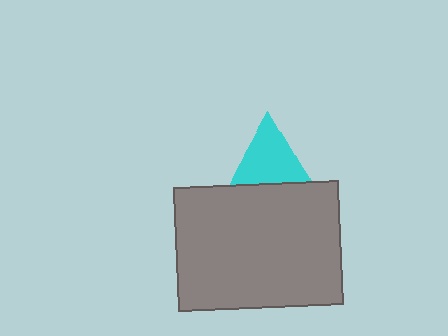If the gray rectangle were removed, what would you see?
You would see the complete cyan triangle.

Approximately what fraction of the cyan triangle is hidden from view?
Roughly 50% of the cyan triangle is hidden behind the gray rectangle.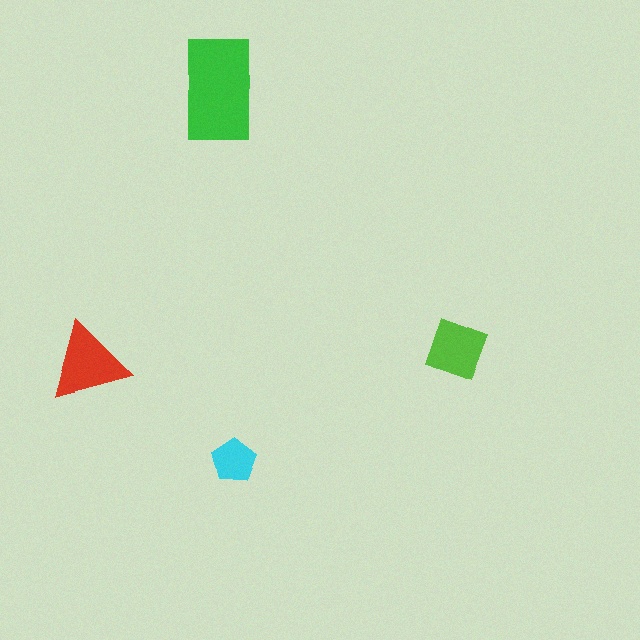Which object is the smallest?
The cyan pentagon.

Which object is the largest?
The green rectangle.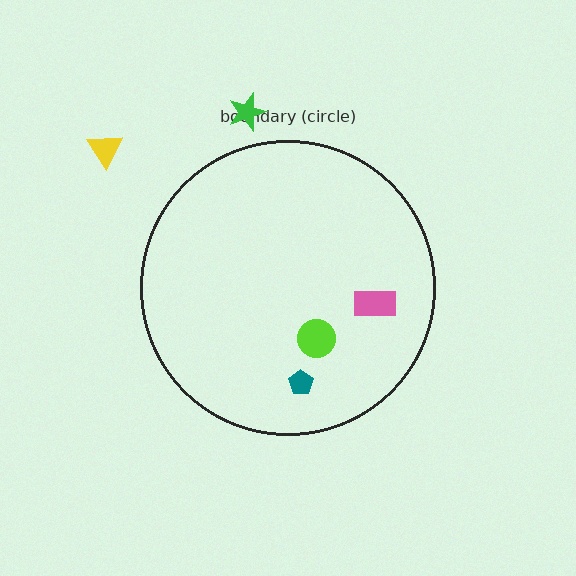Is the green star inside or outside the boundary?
Outside.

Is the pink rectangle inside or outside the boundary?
Inside.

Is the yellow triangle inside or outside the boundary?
Outside.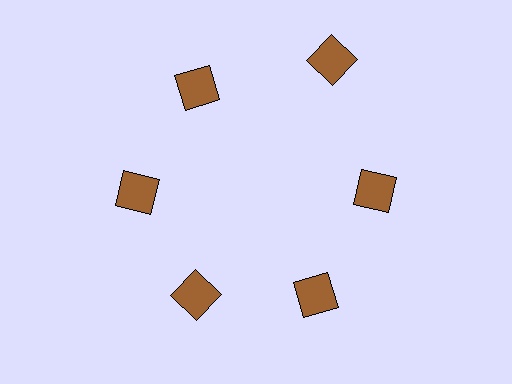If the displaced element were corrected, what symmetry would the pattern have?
It would have 6-fold rotational symmetry — the pattern would map onto itself every 60 degrees.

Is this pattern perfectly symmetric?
No. The 6 brown squares are arranged in a ring, but one element near the 1 o'clock position is pushed outward from the center, breaking the 6-fold rotational symmetry.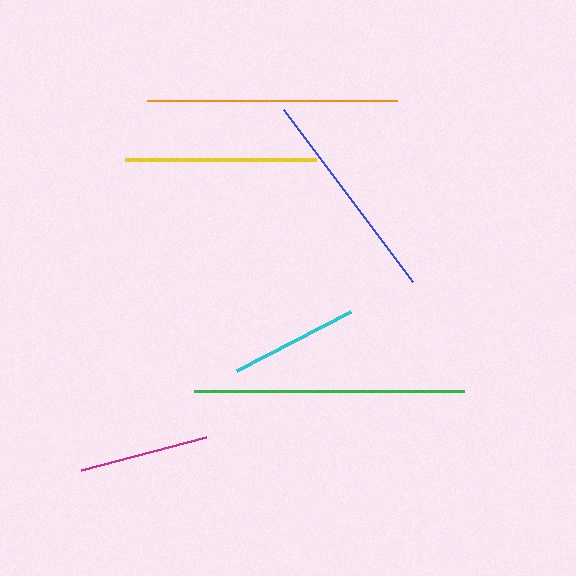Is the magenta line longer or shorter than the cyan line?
The magenta line is longer than the cyan line.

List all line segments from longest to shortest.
From longest to shortest: green, orange, blue, yellow, magenta, cyan.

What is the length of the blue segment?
The blue segment is approximately 214 pixels long.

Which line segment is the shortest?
The cyan line is the shortest at approximately 129 pixels.